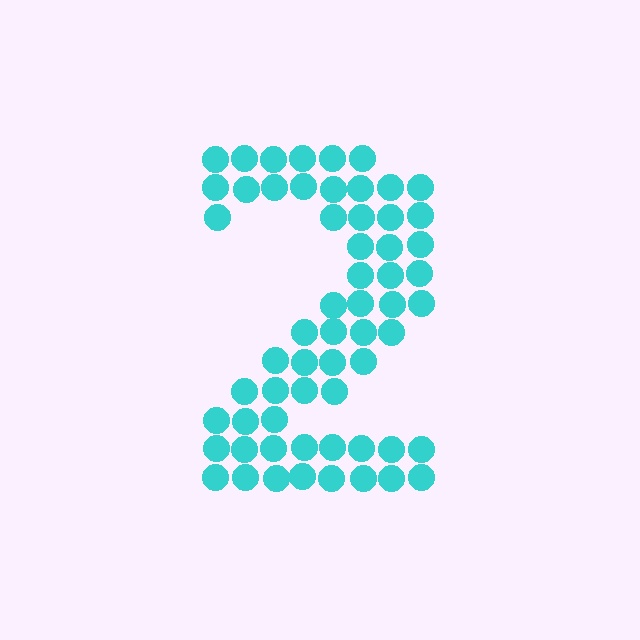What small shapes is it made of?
It is made of small circles.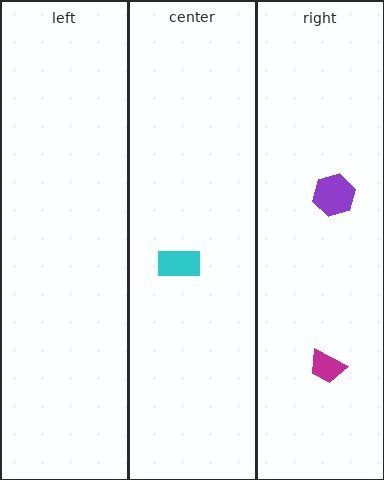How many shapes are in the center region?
1.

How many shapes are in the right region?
2.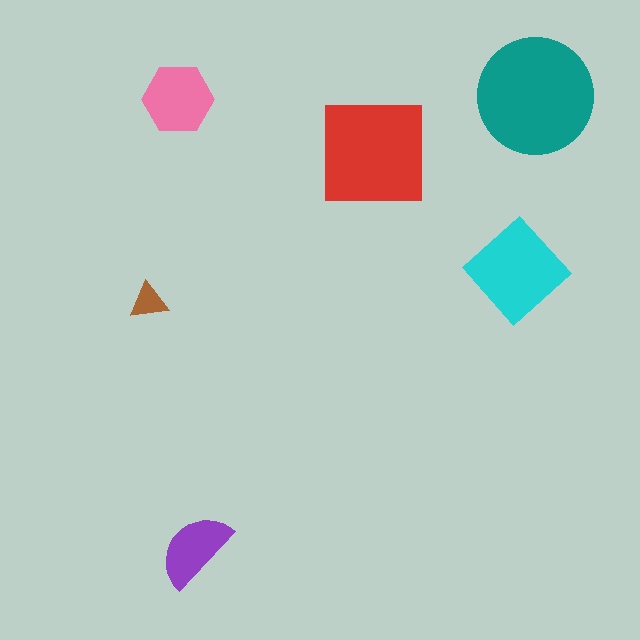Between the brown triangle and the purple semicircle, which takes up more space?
The purple semicircle.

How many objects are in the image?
There are 6 objects in the image.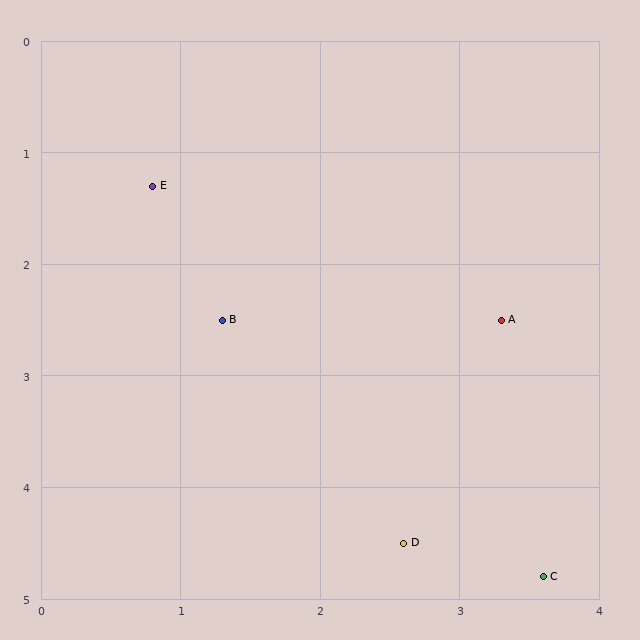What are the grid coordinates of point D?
Point D is at approximately (2.6, 4.5).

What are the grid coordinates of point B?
Point B is at approximately (1.3, 2.5).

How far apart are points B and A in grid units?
Points B and A are about 2.0 grid units apart.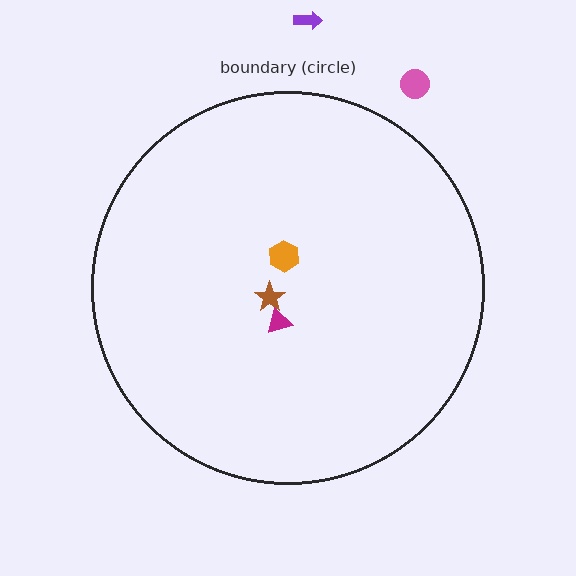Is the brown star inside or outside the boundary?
Inside.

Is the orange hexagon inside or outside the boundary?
Inside.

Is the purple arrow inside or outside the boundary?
Outside.